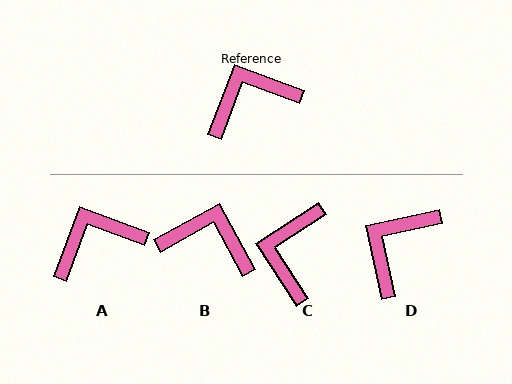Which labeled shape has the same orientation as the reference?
A.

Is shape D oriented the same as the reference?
No, it is off by about 33 degrees.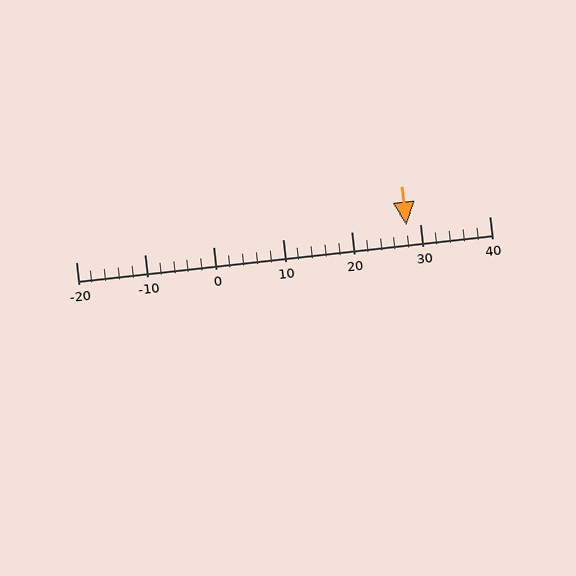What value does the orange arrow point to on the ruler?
The orange arrow points to approximately 28.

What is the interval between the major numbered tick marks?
The major tick marks are spaced 10 units apart.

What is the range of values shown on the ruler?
The ruler shows values from -20 to 40.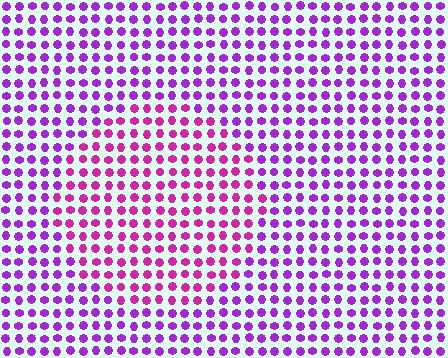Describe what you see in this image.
The image is filled with small purple elements in a uniform arrangement. A circle-shaped region is visible where the elements are tinted to a slightly different hue, forming a subtle color boundary.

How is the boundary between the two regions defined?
The boundary is defined purely by a slight shift in hue (about 31 degrees). Spacing, size, and orientation are identical on both sides.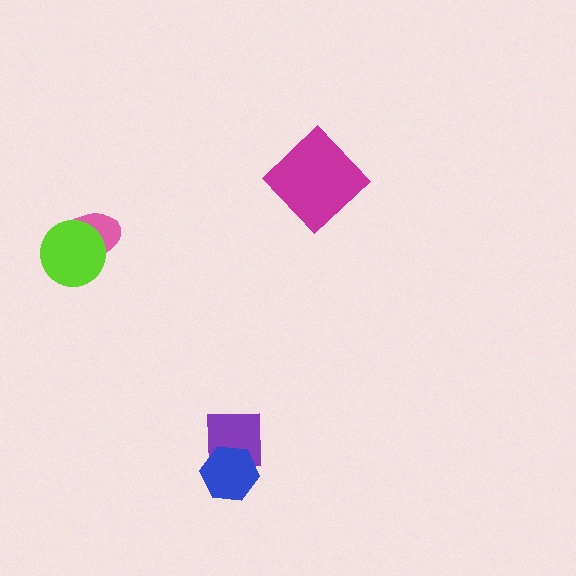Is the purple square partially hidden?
Yes, it is partially covered by another shape.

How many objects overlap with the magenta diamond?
0 objects overlap with the magenta diamond.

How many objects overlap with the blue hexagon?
1 object overlaps with the blue hexagon.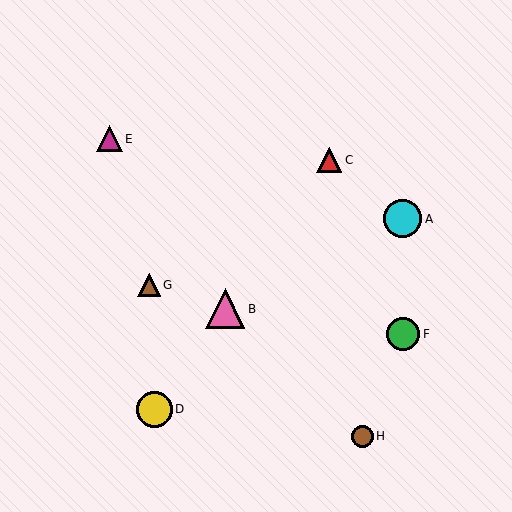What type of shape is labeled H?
Shape H is a brown circle.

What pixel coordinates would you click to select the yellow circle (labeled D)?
Click at (154, 409) to select the yellow circle D.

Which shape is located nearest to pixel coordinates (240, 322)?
The pink triangle (labeled B) at (225, 309) is nearest to that location.